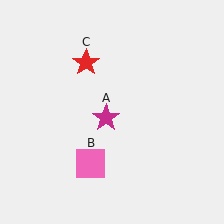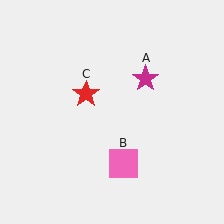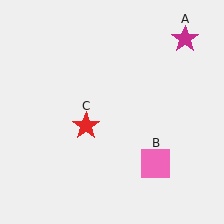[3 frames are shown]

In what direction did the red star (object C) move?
The red star (object C) moved down.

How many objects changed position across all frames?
3 objects changed position: magenta star (object A), pink square (object B), red star (object C).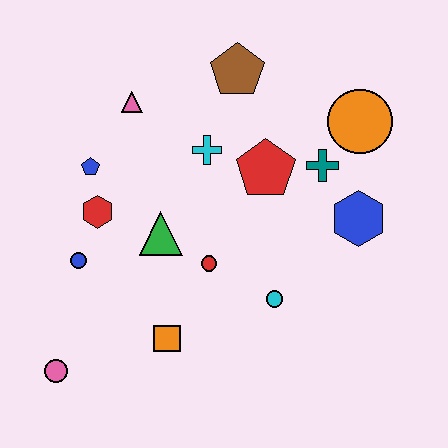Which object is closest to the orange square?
The red circle is closest to the orange square.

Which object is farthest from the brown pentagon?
The pink circle is farthest from the brown pentagon.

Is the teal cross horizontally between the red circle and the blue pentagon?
No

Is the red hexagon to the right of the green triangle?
No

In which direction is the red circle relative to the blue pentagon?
The red circle is to the right of the blue pentagon.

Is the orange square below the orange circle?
Yes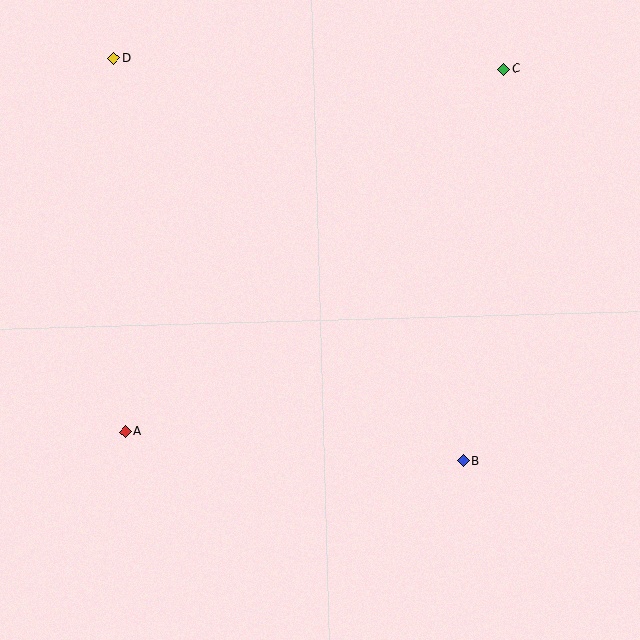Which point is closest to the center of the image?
Point B at (463, 461) is closest to the center.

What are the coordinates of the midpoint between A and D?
The midpoint between A and D is at (119, 245).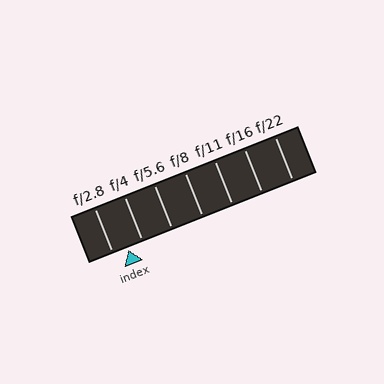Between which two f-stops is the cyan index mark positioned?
The index mark is between f/2.8 and f/4.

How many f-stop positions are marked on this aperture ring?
There are 7 f-stop positions marked.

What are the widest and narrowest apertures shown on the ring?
The widest aperture shown is f/2.8 and the narrowest is f/22.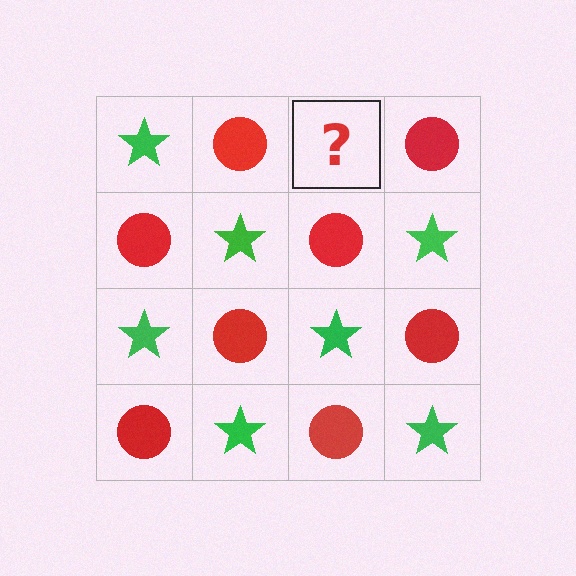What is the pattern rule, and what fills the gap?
The rule is that it alternates green star and red circle in a checkerboard pattern. The gap should be filled with a green star.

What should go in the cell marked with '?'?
The missing cell should contain a green star.